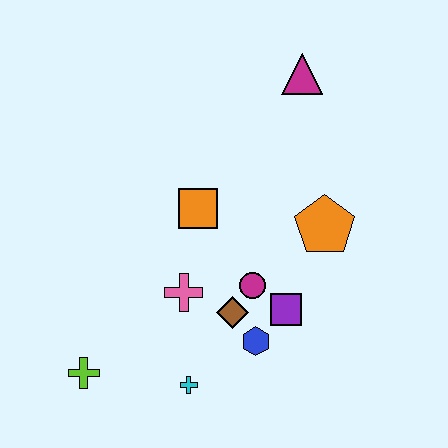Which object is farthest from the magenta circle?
The magenta triangle is farthest from the magenta circle.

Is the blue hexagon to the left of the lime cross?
No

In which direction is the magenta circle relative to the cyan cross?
The magenta circle is above the cyan cross.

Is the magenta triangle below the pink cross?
No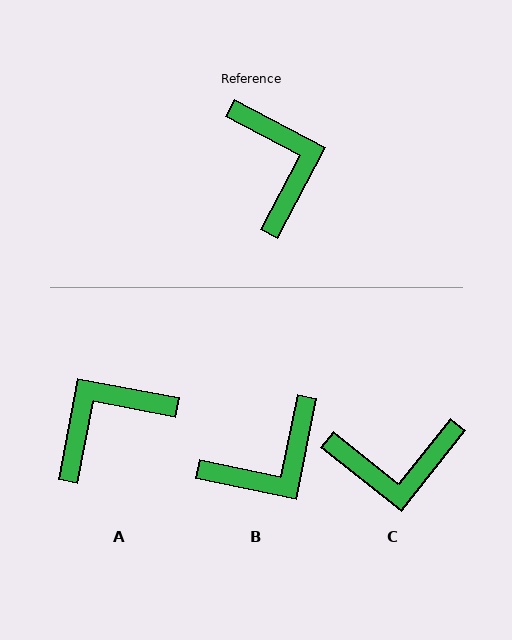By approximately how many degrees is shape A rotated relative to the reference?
Approximately 107 degrees counter-clockwise.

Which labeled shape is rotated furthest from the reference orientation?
A, about 107 degrees away.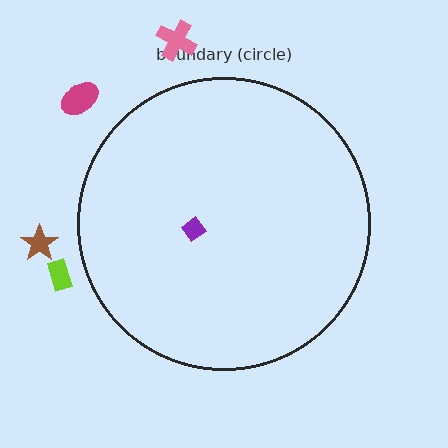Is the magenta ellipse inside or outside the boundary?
Outside.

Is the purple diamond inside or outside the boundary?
Inside.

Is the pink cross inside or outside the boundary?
Outside.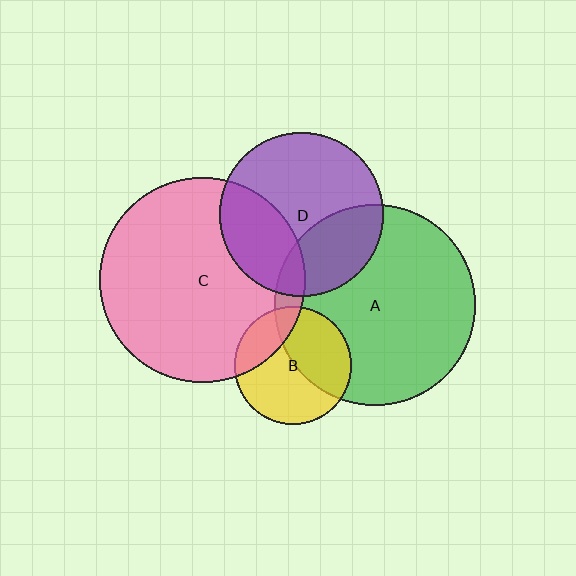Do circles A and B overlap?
Yes.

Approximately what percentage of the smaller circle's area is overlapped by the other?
Approximately 45%.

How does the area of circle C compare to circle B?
Approximately 3.1 times.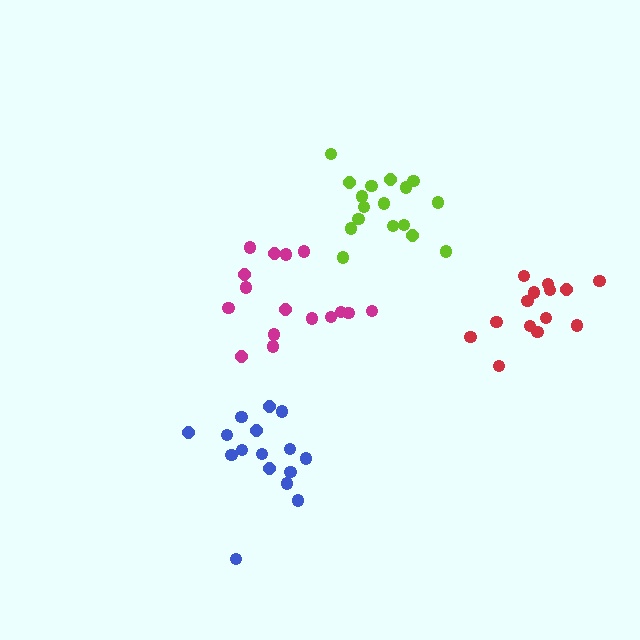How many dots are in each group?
Group 1: 16 dots, Group 2: 17 dots, Group 3: 14 dots, Group 4: 16 dots (63 total).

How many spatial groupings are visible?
There are 4 spatial groupings.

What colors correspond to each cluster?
The clusters are colored: blue, lime, red, magenta.